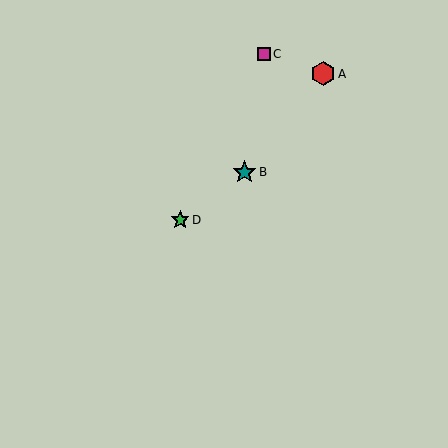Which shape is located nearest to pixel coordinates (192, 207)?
The green star (labeled D) at (180, 220) is nearest to that location.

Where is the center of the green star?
The center of the green star is at (180, 220).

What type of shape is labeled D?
Shape D is a green star.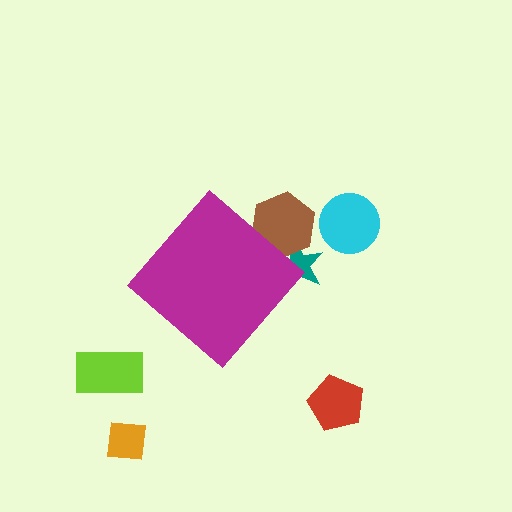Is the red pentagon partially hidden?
No, the red pentagon is fully visible.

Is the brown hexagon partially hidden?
Yes, the brown hexagon is partially hidden behind the magenta diamond.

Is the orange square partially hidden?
No, the orange square is fully visible.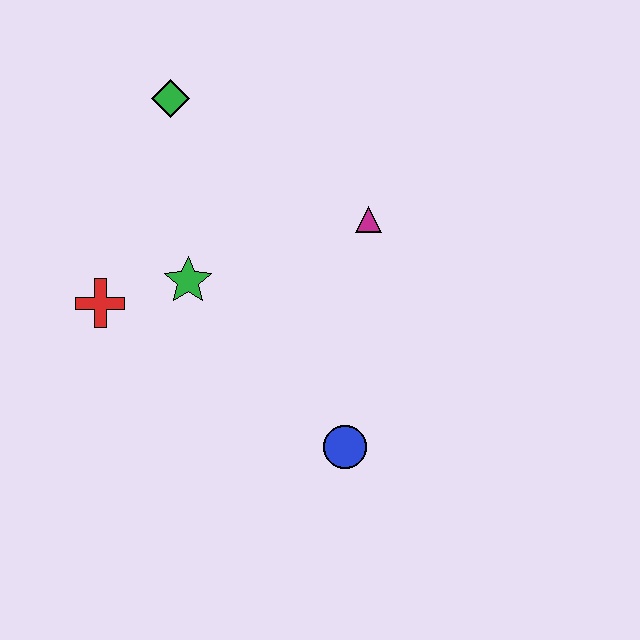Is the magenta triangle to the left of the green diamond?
No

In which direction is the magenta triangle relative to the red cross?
The magenta triangle is to the right of the red cross.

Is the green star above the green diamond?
No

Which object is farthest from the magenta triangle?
The red cross is farthest from the magenta triangle.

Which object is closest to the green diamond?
The green star is closest to the green diamond.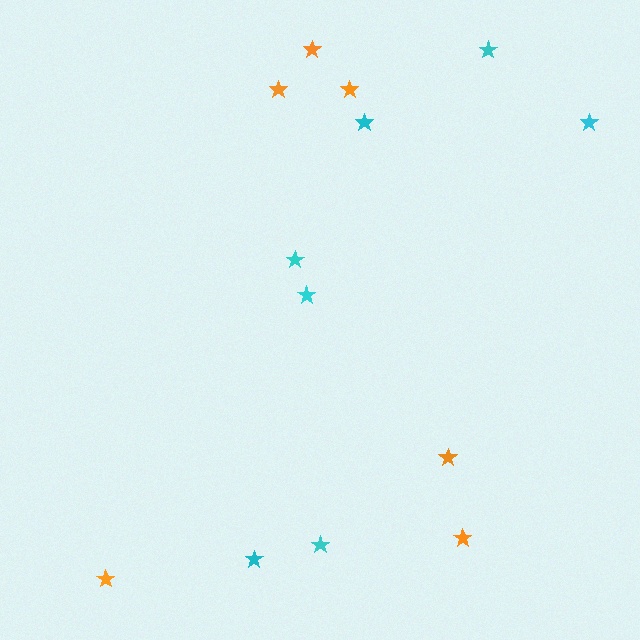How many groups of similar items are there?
There are 2 groups: one group of orange stars (6) and one group of cyan stars (7).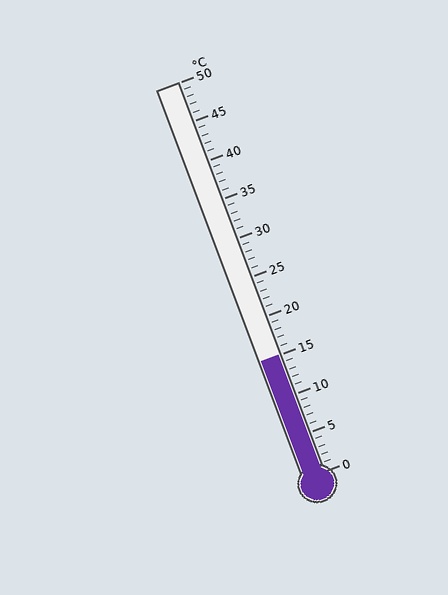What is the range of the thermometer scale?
The thermometer scale ranges from 0°C to 50°C.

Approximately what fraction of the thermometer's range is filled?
The thermometer is filled to approximately 30% of its range.